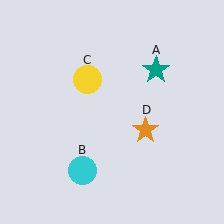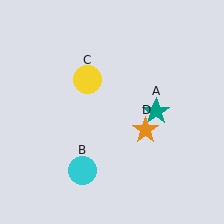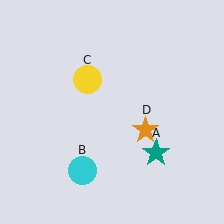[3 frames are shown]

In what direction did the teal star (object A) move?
The teal star (object A) moved down.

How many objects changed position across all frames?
1 object changed position: teal star (object A).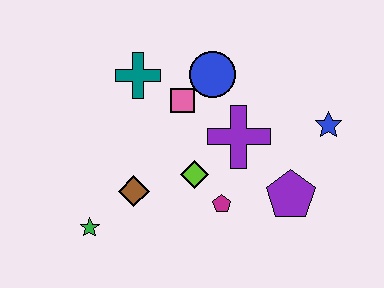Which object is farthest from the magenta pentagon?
The teal cross is farthest from the magenta pentagon.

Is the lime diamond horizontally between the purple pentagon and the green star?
Yes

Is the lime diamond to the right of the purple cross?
No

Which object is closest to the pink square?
The blue circle is closest to the pink square.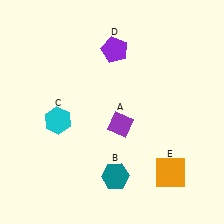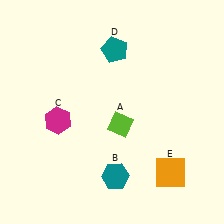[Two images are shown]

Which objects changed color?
A changed from purple to lime. C changed from cyan to magenta. D changed from purple to teal.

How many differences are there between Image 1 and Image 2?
There are 3 differences between the two images.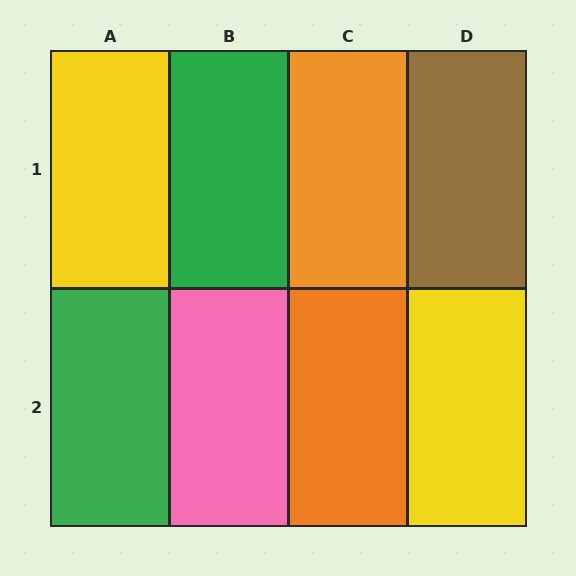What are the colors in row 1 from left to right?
Yellow, green, orange, brown.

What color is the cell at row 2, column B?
Pink.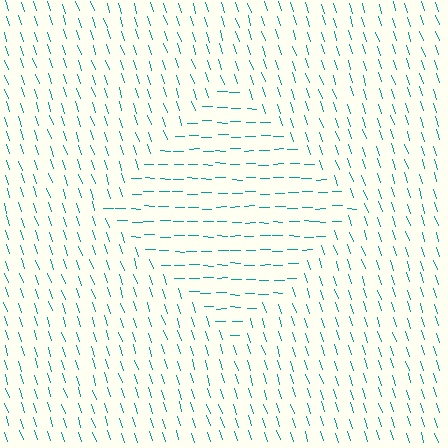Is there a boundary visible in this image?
Yes, there is a texture boundary formed by a change in line orientation.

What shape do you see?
I see a diamond.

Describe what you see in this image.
The image is filled with small teal line segments. A diamond region in the image has lines oriented differently from the surrounding lines, creating a visible texture boundary.